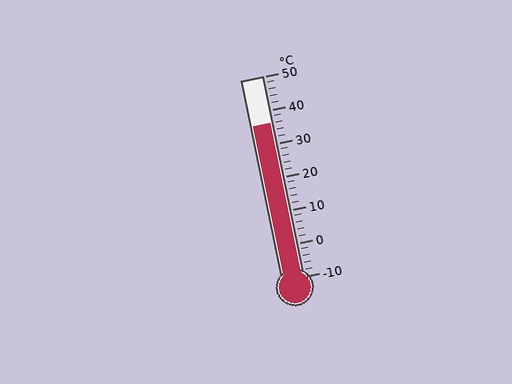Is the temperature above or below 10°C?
The temperature is above 10°C.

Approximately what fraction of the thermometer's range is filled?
The thermometer is filled to approximately 75% of its range.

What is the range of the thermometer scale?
The thermometer scale ranges from -10°C to 50°C.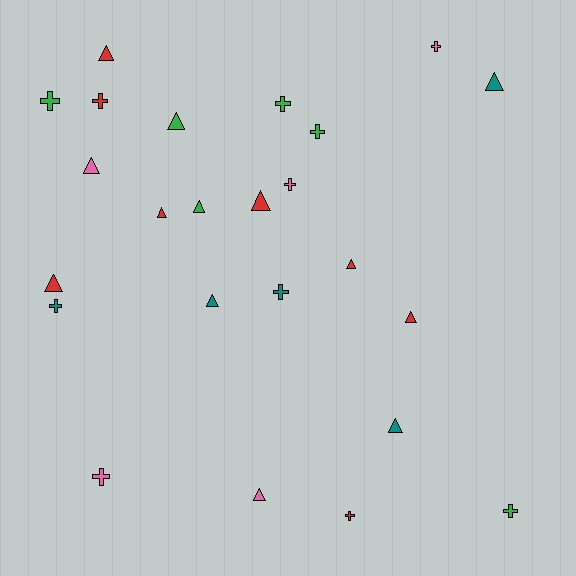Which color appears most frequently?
Red, with 8 objects.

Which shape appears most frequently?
Triangle, with 13 objects.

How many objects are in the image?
There are 24 objects.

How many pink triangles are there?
There are 2 pink triangles.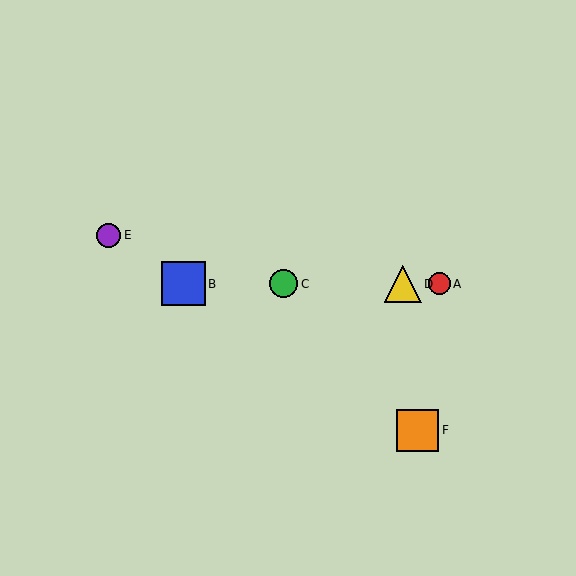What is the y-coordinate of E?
Object E is at y≈235.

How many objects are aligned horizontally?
4 objects (A, B, C, D) are aligned horizontally.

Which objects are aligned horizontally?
Objects A, B, C, D are aligned horizontally.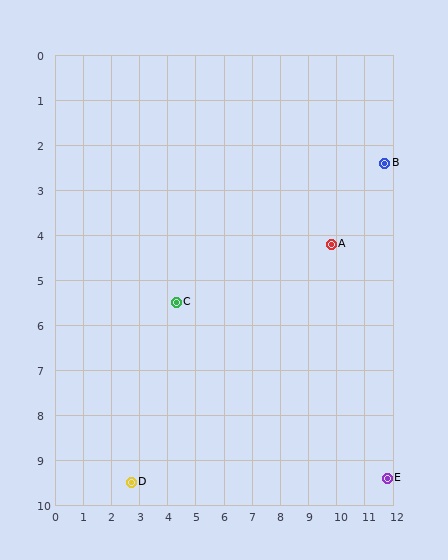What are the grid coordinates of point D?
Point D is at approximately (2.7, 9.5).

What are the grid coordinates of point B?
Point B is at approximately (11.7, 2.4).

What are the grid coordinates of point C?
Point C is at approximately (4.3, 5.5).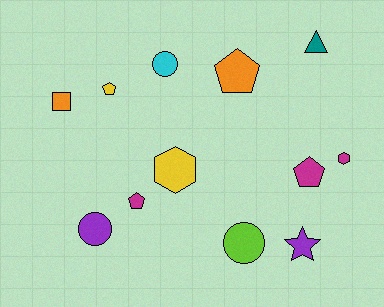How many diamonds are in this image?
There are no diamonds.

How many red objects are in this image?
There are no red objects.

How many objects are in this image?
There are 12 objects.